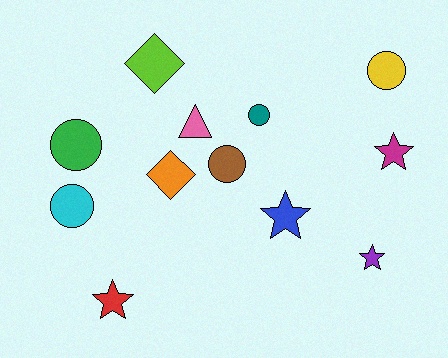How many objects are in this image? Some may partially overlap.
There are 12 objects.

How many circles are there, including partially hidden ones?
There are 5 circles.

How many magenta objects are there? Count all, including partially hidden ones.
There is 1 magenta object.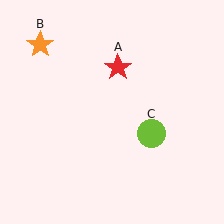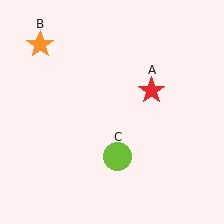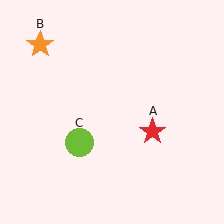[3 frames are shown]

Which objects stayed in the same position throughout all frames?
Orange star (object B) remained stationary.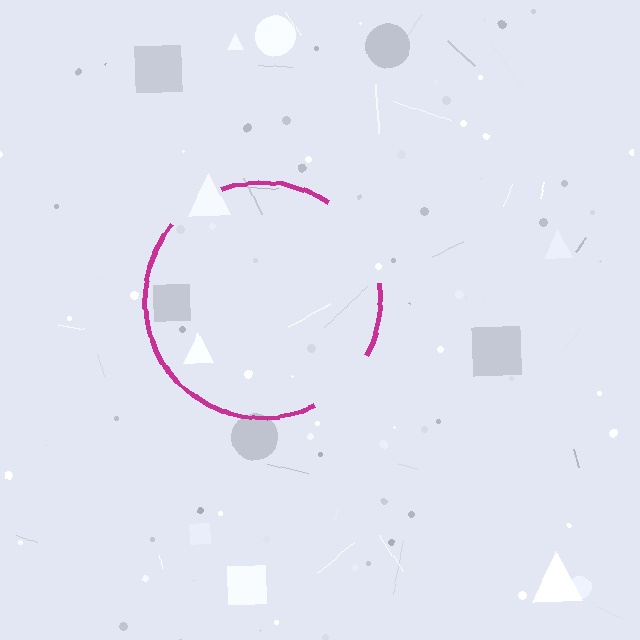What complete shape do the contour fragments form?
The contour fragments form a circle.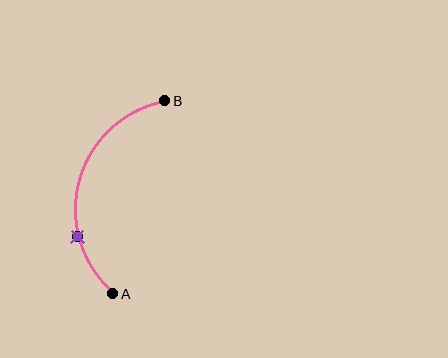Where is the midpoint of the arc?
The arc midpoint is the point on the curve farthest from the straight line joining A and B. It sits to the left of that line.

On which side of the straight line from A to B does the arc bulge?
The arc bulges to the left of the straight line connecting A and B.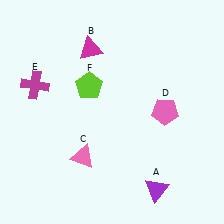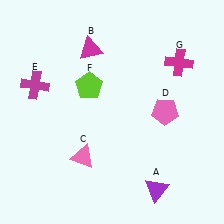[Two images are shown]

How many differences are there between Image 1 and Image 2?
There is 1 difference between the two images.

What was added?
A magenta cross (G) was added in Image 2.